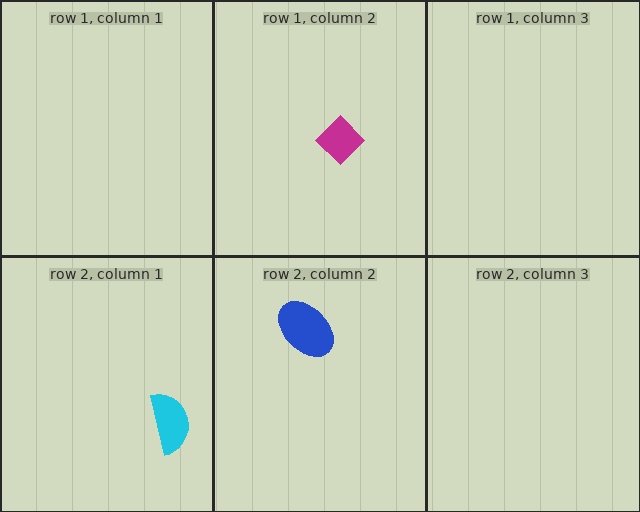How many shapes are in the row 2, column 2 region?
1.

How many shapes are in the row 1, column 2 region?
1.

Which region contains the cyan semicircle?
The row 2, column 1 region.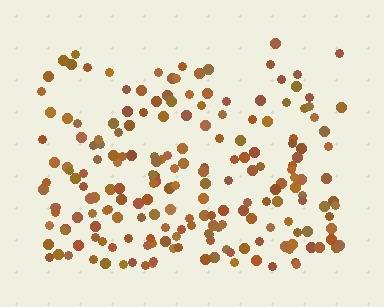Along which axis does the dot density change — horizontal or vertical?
Vertical.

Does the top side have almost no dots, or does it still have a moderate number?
Still a moderate number, just noticeably fewer than the bottom.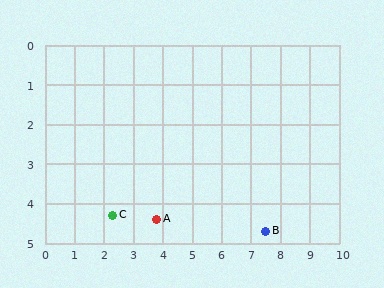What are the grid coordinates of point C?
Point C is at approximately (2.3, 4.3).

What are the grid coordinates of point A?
Point A is at approximately (3.8, 4.4).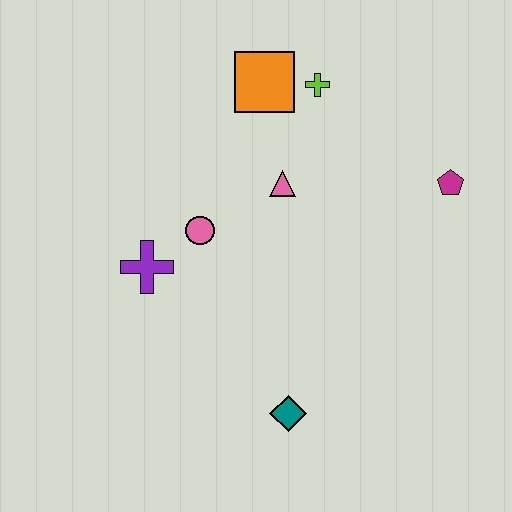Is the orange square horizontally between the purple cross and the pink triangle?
Yes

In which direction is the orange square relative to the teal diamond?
The orange square is above the teal diamond.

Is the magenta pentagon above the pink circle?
Yes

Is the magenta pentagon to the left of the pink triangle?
No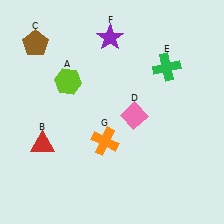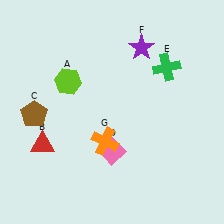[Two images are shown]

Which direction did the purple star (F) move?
The purple star (F) moved right.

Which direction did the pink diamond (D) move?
The pink diamond (D) moved down.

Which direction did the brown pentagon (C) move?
The brown pentagon (C) moved down.